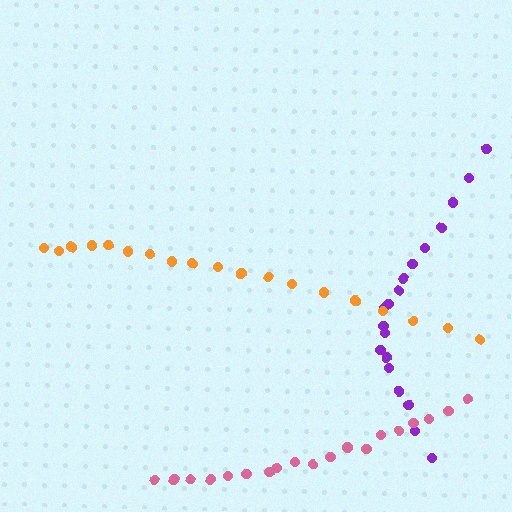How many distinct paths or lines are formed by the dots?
There are 3 distinct paths.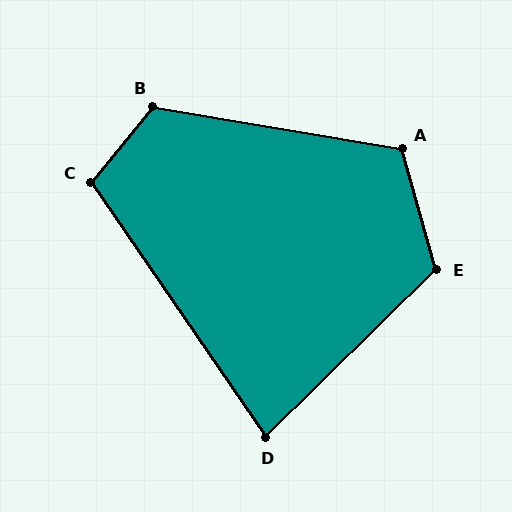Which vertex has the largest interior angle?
B, at approximately 120 degrees.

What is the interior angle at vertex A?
Approximately 116 degrees (obtuse).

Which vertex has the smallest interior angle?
D, at approximately 80 degrees.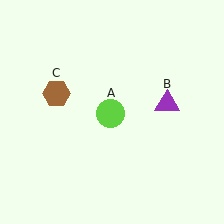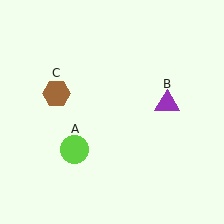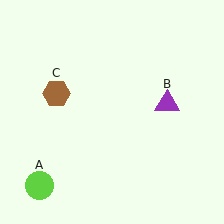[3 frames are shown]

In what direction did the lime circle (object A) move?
The lime circle (object A) moved down and to the left.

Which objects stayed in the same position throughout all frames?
Purple triangle (object B) and brown hexagon (object C) remained stationary.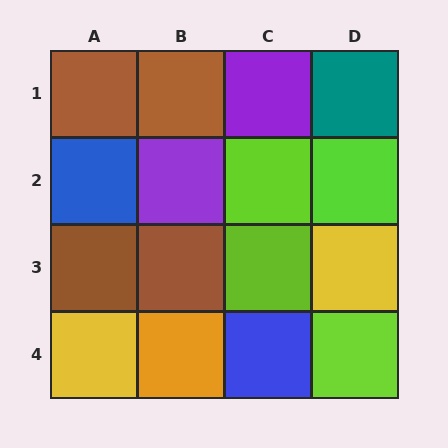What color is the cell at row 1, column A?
Brown.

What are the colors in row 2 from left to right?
Blue, purple, lime, lime.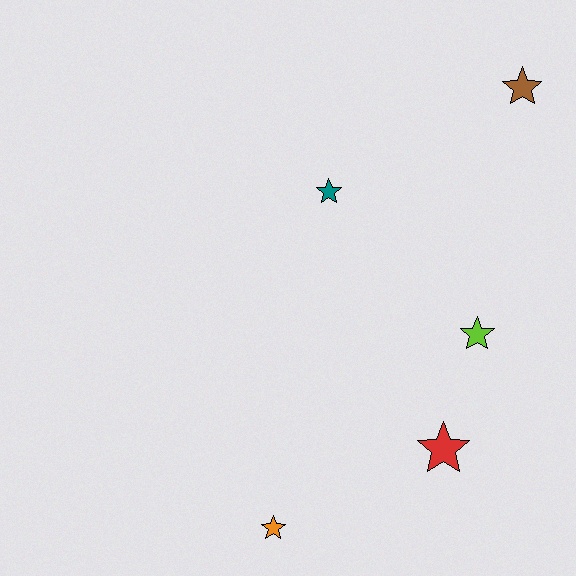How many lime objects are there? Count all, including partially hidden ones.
There is 1 lime object.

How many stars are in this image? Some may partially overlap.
There are 5 stars.